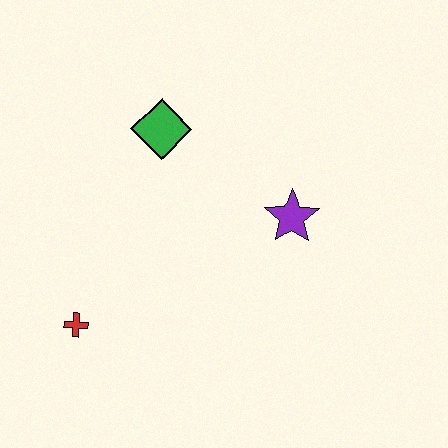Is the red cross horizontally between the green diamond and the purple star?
No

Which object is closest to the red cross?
The green diamond is closest to the red cross.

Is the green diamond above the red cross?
Yes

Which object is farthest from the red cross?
The purple star is farthest from the red cross.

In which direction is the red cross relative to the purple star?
The red cross is to the left of the purple star.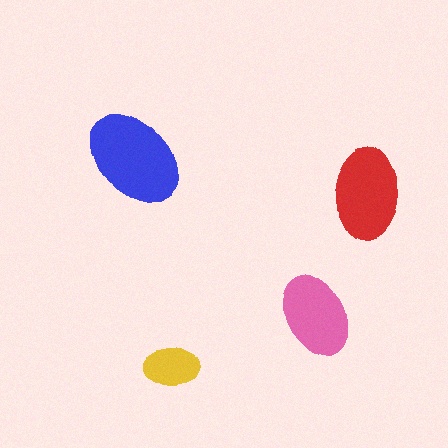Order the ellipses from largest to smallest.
the blue one, the red one, the pink one, the yellow one.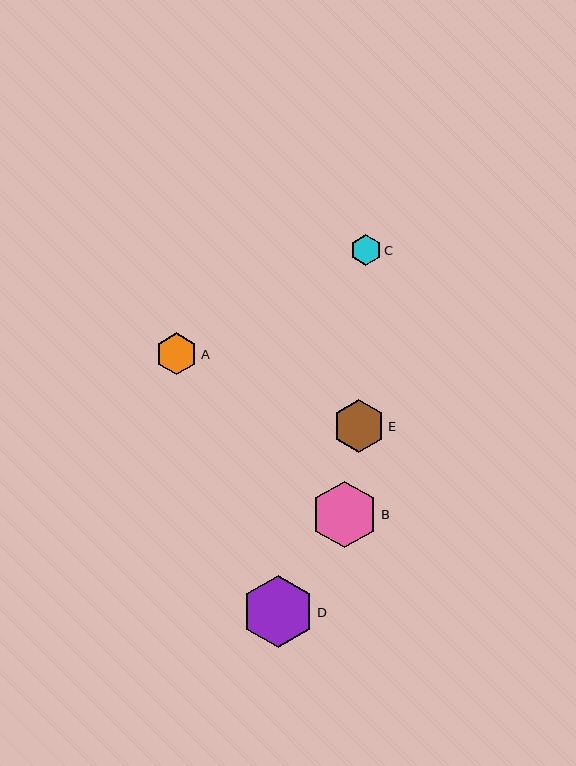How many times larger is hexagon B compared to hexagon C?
Hexagon B is approximately 2.1 times the size of hexagon C.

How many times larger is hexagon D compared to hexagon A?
Hexagon D is approximately 1.7 times the size of hexagon A.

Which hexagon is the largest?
Hexagon D is the largest with a size of approximately 72 pixels.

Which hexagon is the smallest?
Hexagon C is the smallest with a size of approximately 31 pixels.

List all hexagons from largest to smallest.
From largest to smallest: D, B, E, A, C.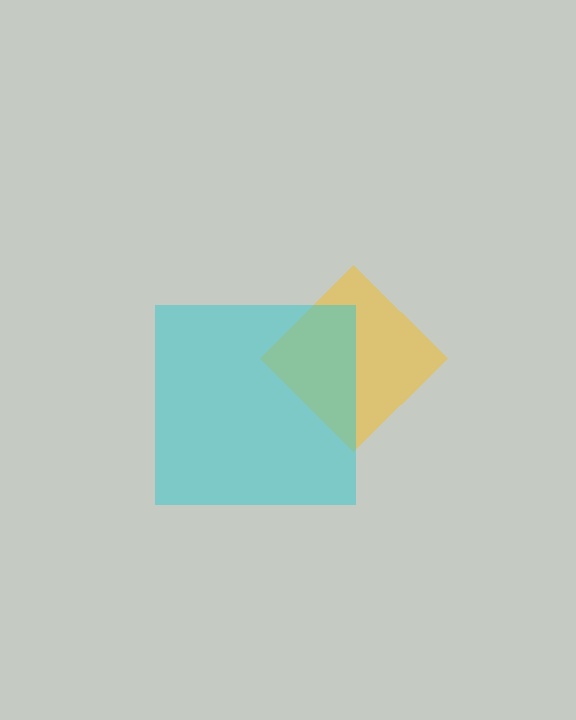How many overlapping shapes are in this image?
There are 2 overlapping shapes in the image.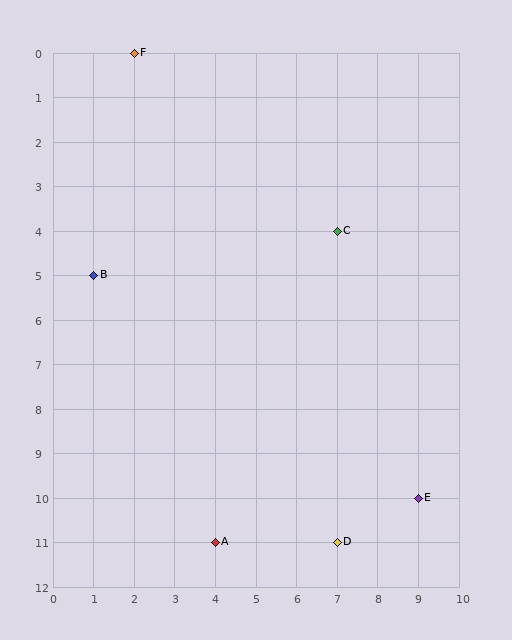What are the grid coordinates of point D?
Point D is at grid coordinates (7, 11).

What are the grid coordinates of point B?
Point B is at grid coordinates (1, 5).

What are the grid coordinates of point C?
Point C is at grid coordinates (7, 4).